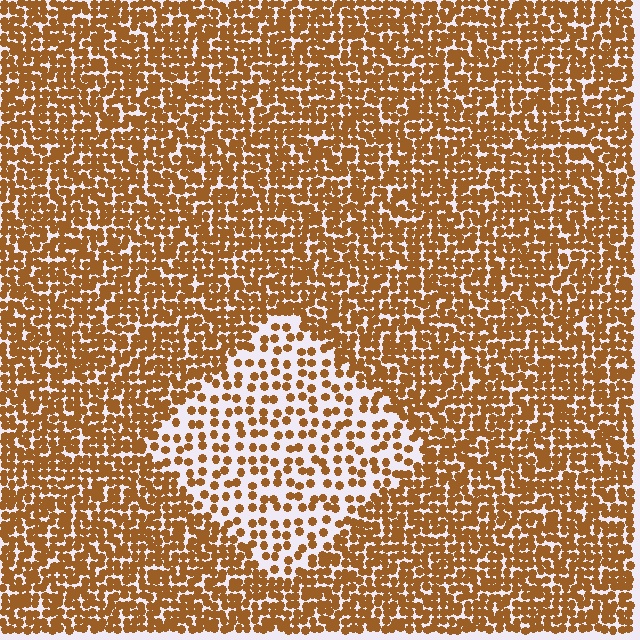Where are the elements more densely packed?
The elements are more densely packed outside the diamond boundary.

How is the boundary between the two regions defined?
The boundary is defined by a change in element density (approximately 2.3x ratio). All elements are the same color, size, and shape.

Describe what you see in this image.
The image contains small brown elements arranged at two different densities. A diamond-shaped region is visible where the elements are less densely packed than the surrounding area.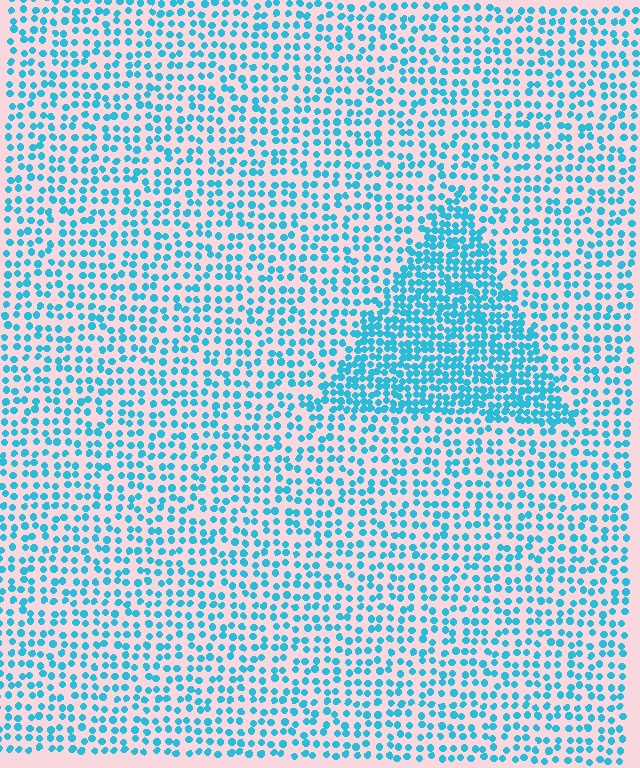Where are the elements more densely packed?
The elements are more densely packed inside the triangle boundary.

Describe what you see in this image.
The image contains small cyan elements arranged at two different densities. A triangle-shaped region is visible where the elements are more densely packed than the surrounding area.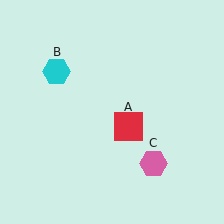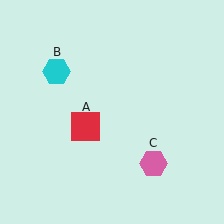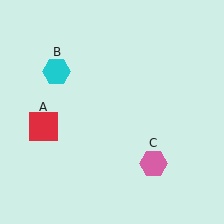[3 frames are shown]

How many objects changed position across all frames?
1 object changed position: red square (object A).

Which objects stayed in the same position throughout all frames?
Cyan hexagon (object B) and pink hexagon (object C) remained stationary.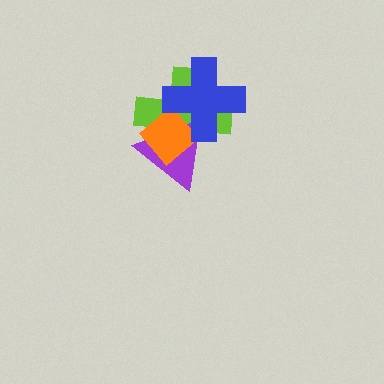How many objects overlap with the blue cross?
3 objects overlap with the blue cross.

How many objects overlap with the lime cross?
3 objects overlap with the lime cross.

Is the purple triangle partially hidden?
Yes, it is partially covered by another shape.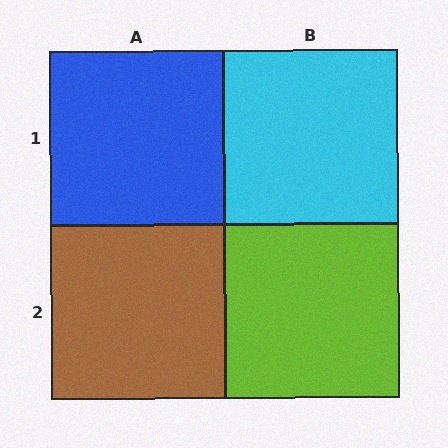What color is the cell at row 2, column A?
Brown.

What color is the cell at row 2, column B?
Lime.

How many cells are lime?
1 cell is lime.